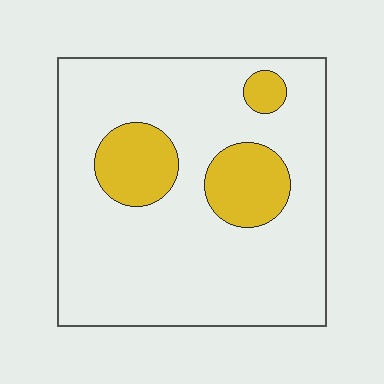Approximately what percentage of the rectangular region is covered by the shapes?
Approximately 20%.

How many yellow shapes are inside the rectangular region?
3.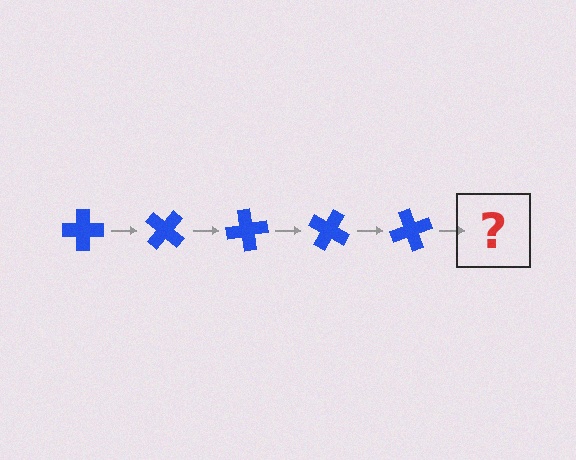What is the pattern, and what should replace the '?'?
The pattern is that the cross rotates 40 degrees each step. The '?' should be a blue cross rotated 200 degrees.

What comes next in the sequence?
The next element should be a blue cross rotated 200 degrees.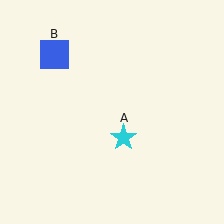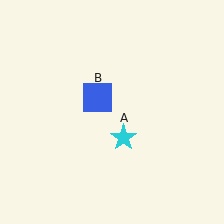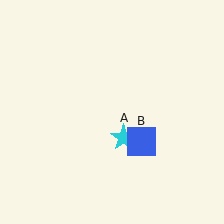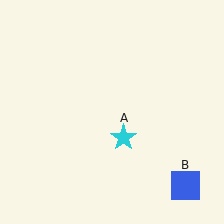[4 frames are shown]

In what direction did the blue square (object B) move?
The blue square (object B) moved down and to the right.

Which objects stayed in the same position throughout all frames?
Cyan star (object A) remained stationary.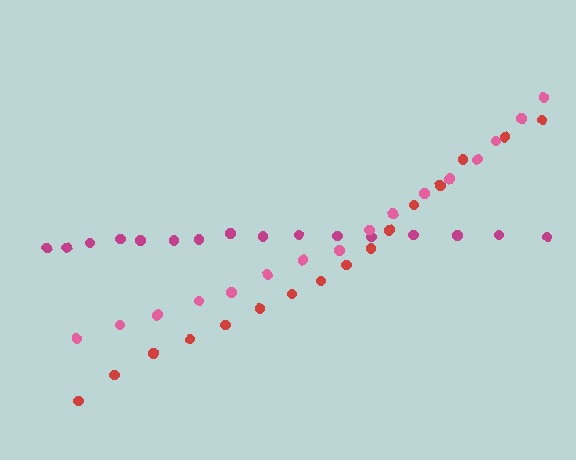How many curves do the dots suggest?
There are 3 distinct paths.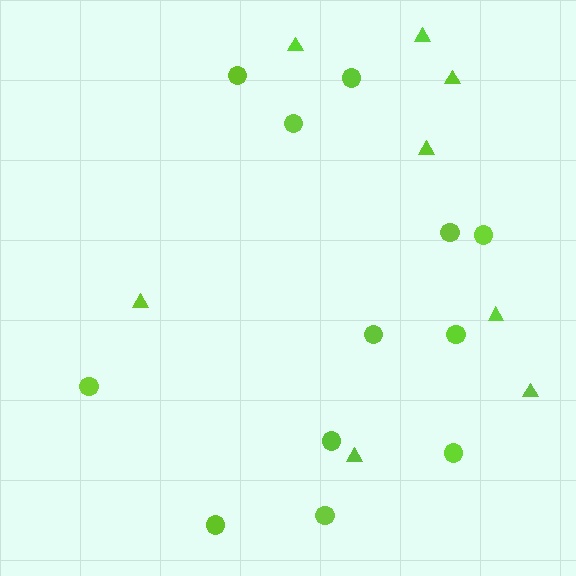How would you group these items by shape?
There are 2 groups: one group of triangles (8) and one group of circles (12).